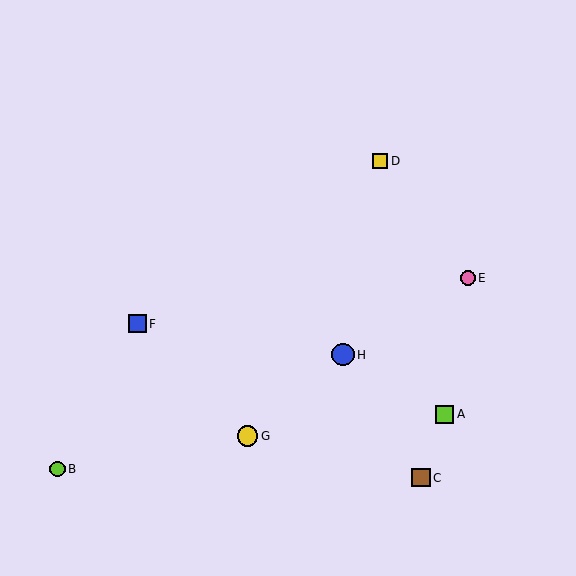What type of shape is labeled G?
Shape G is a yellow circle.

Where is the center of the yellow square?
The center of the yellow square is at (380, 161).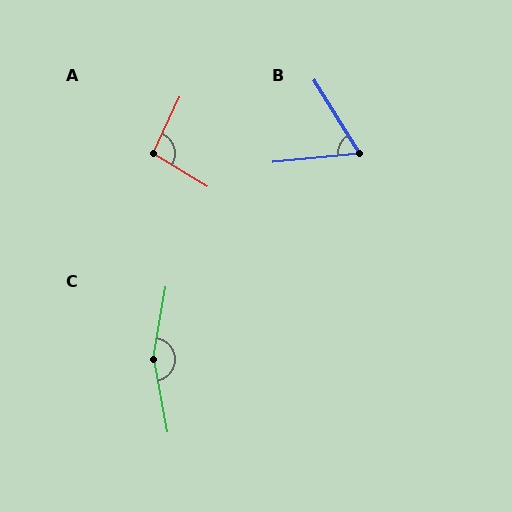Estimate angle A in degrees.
Approximately 97 degrees.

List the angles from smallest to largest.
B (64°), A (97°), C (160°).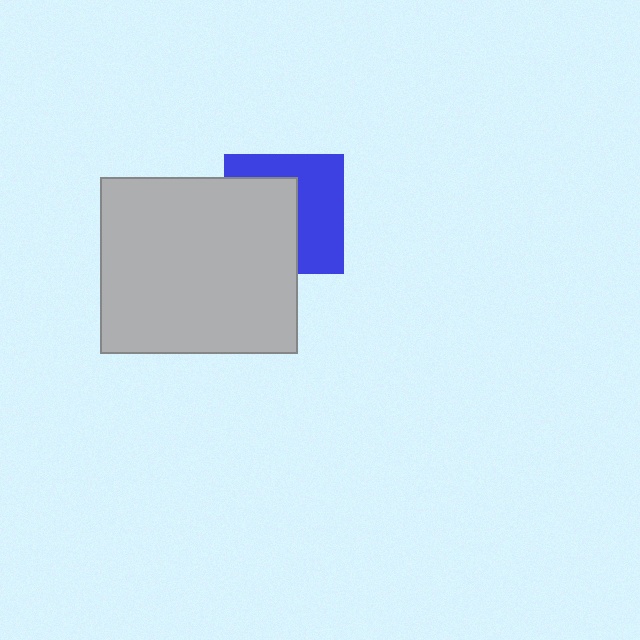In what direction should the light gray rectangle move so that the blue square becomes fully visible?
The light gray rectangle should move left. That is the shortest direction to clear the overlap and leave the blue square fully visible.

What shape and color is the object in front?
The object in front is a light gray rectangle.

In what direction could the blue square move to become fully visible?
The blue square could move right. That would shift it out from behind the light gray rectangle entirely.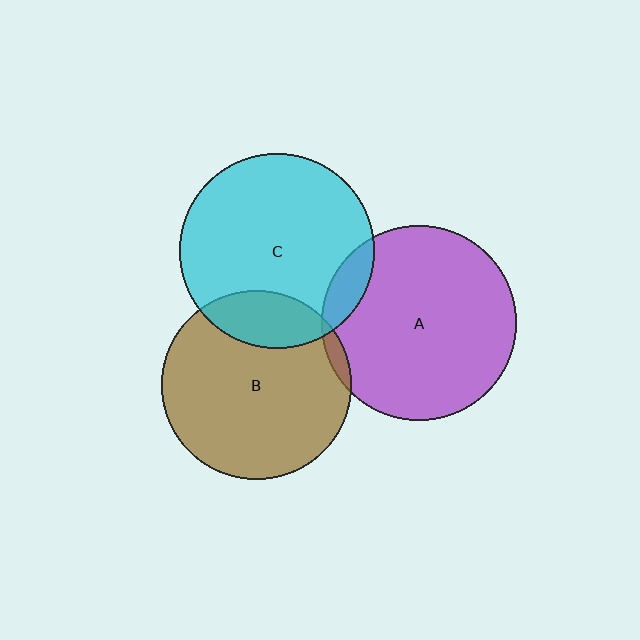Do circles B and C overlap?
Yes.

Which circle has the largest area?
Circle A (purple).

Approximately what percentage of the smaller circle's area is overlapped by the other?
Approximately 20%.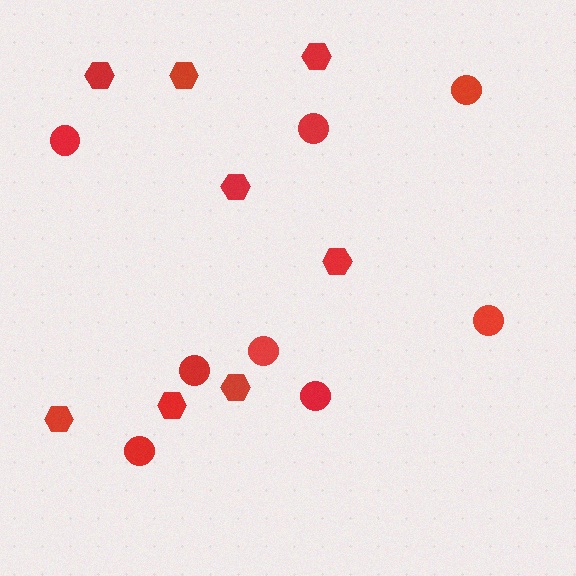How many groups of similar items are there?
There are 2 groups: one group of circles (8) and one group of hexagons (8).